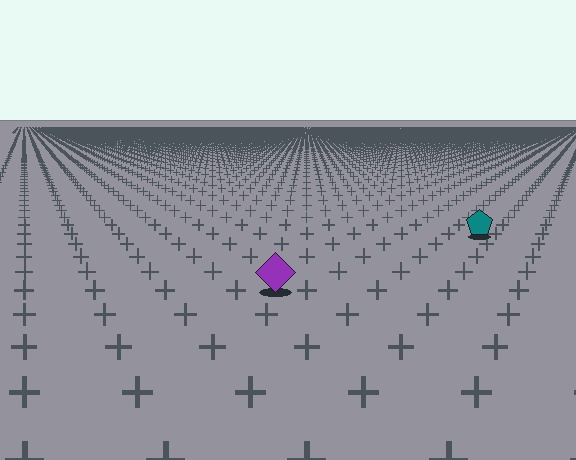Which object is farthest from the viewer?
The teal pentagon is farthest from the viewer. It appears smaller and the ground texture around it is denser.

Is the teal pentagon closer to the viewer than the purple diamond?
No. The purple diamond is closer — you can tell from the texture gradient: the ground texture is coarser near it.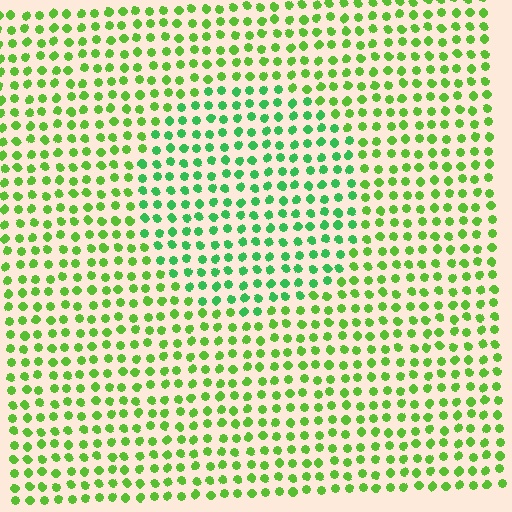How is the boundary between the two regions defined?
The boundary is defined purely by a slight shift in hue (about 30 degrees). Spacing, size, and orientation are identical on both sides.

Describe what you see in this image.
The image is filled with small lime elements in a uniform arrangement. A circle-shaped region is visible where the elements are tinted to a slightly different hue, forming a subtle color boundary.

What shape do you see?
I see a circle.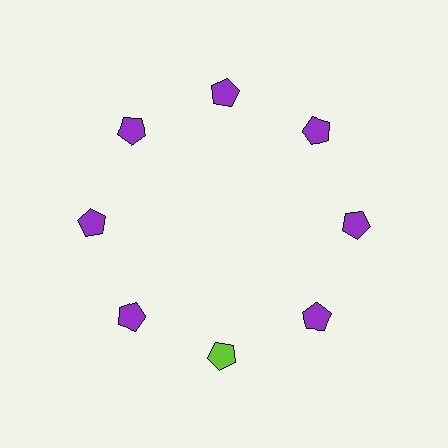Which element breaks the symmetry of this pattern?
The lime pentagon at roughly the 6 o'clock position breaks the symmetry. All other shapes are purple pentagons.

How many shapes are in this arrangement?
There are 8 shapes arranged in a ring pattern.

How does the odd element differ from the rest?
It has a different color: lime instead of purple.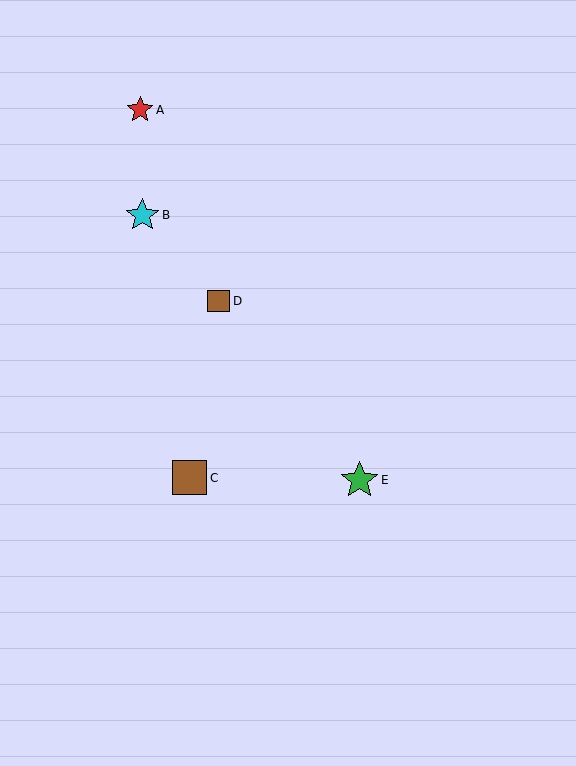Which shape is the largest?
The green star (labeled E) is the largest.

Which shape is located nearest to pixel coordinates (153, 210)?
The cyan star (labeled B) at (142, 215) is nearest to that location.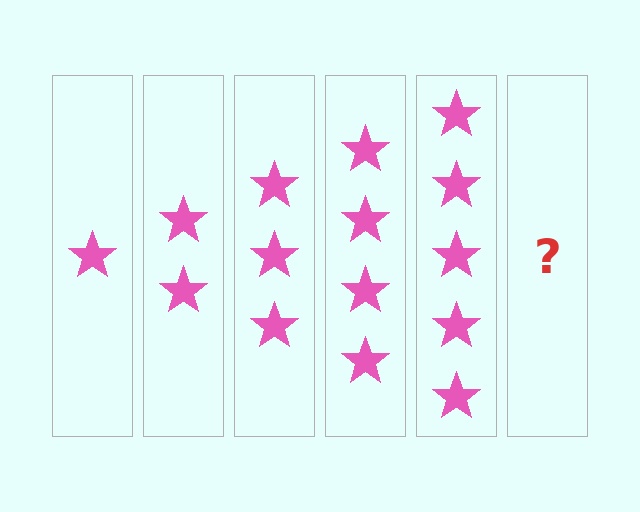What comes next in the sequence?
The next element should be 6 stars.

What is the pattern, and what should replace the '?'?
The pattern is that each step adds one more star. The '?' should be 6 stars.